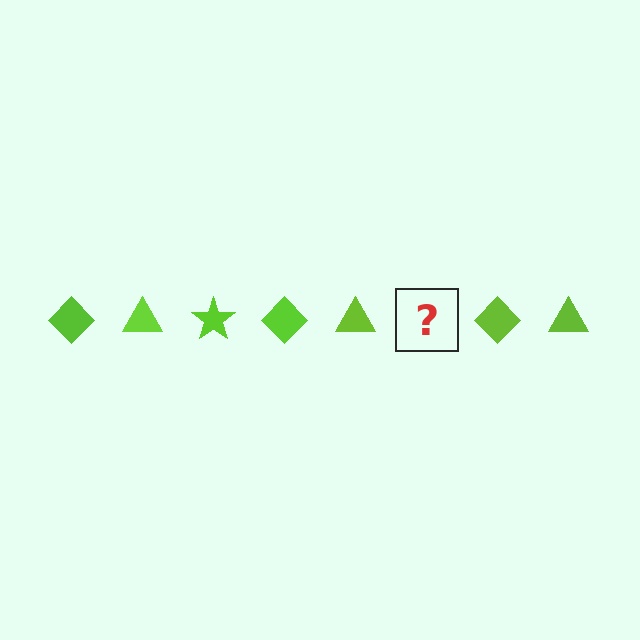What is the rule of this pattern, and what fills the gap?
The rule is that the pattern cycles through diamond, triangle, star shapes in lime. The gap should be filled with a lime star.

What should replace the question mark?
The question mark should be replaced with a lime star.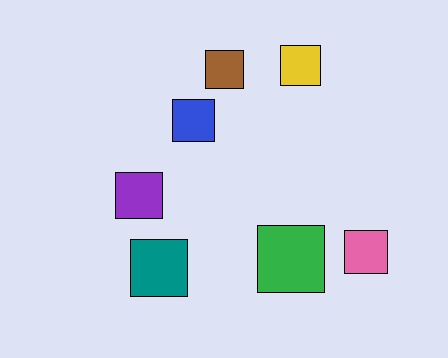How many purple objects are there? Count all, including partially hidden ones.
There is 1 purple object.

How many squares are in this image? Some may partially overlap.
There are 7 squares.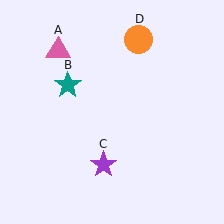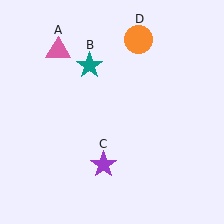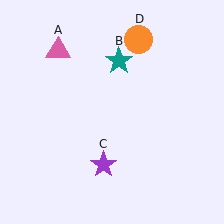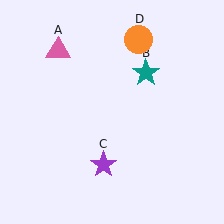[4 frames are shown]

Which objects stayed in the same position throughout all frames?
Pink triangle (object A) and purple star (object C) and orange circle (object D) remained stationary.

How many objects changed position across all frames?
1 object changed position: teal star (object B).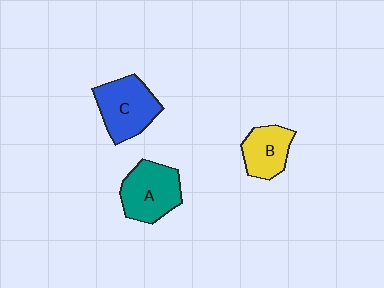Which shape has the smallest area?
Shape B (yellow).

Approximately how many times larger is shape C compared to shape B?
Approximately 1.4 times.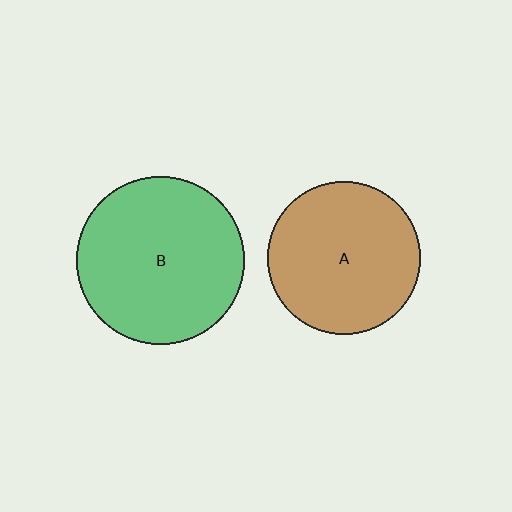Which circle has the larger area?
Circle B (green).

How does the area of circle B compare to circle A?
Approximately 1.2 times.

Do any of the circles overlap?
No, none of the circles overlap.